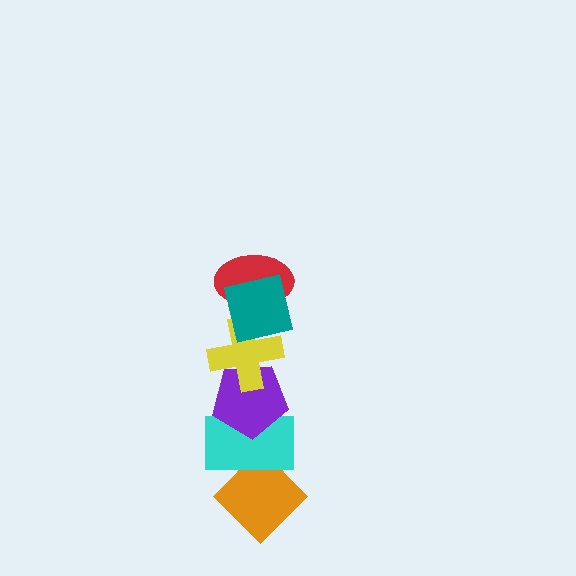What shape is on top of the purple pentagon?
The yellow cross is on top of the purple pentagon.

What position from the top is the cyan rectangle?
The cyan rectangle is 5th from the top.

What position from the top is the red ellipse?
The red ellipse is 2nd from the top.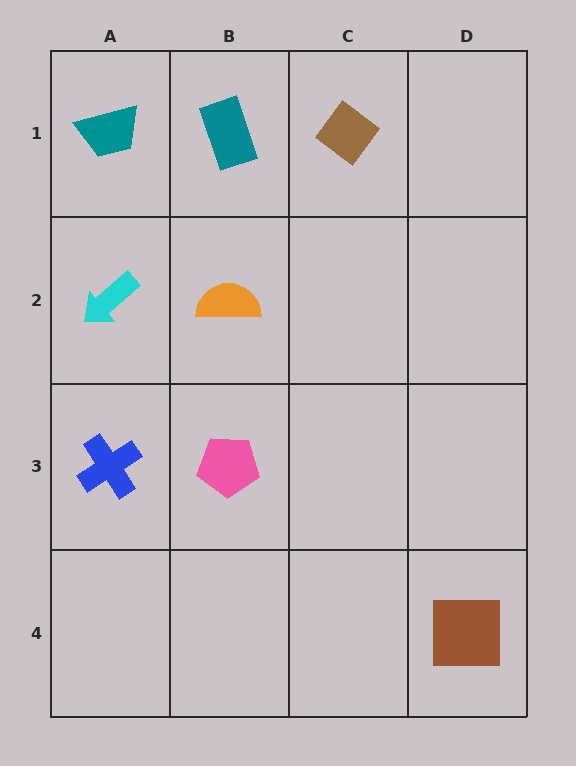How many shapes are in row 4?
1 shape.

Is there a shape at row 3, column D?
No, that cell is empty.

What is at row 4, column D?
A brown square.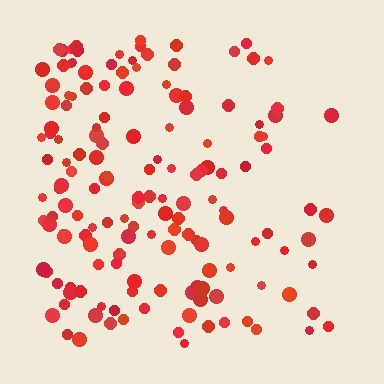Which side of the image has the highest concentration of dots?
The left.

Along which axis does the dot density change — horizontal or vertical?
Horizontal.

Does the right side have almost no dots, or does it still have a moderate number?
Still a moderate number, just noticeably fewer than the left.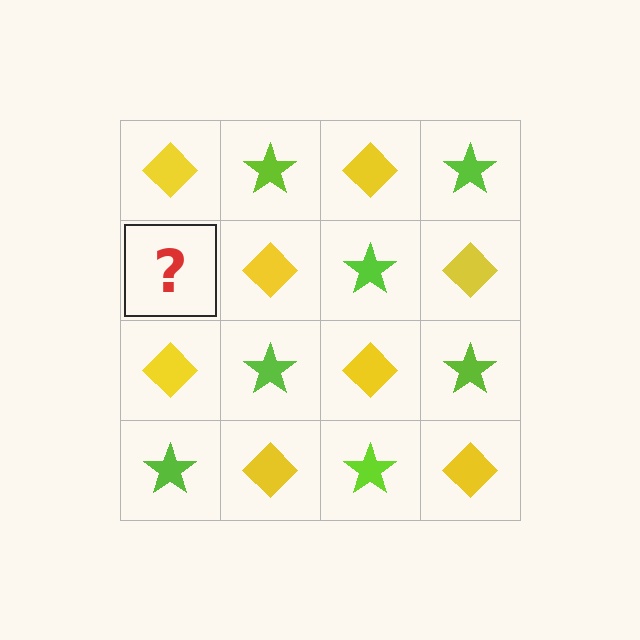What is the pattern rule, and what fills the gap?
The rule is that it alternates yellow diamond and lime star in a checkerboard pattern. The gap should be filled with a lime star.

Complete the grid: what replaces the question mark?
The question mark should be replaced with a lime star.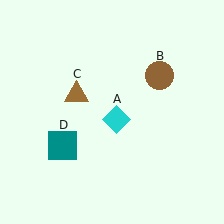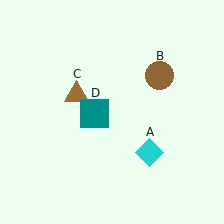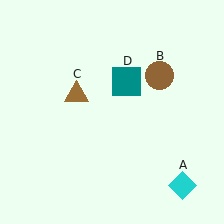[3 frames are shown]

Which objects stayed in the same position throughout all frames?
Brown circle (object B) and brown triangle (object C) remained stationary.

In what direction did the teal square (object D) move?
The teal square (object D) moved up and to the right.